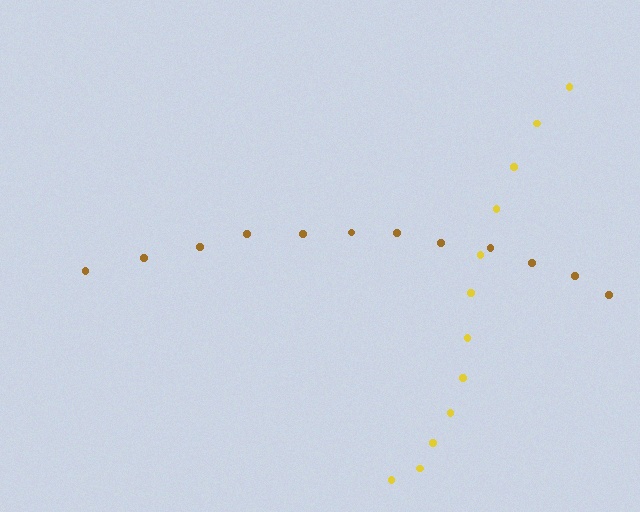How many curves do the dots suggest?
There are 2 distinct paths.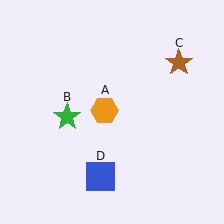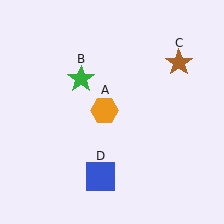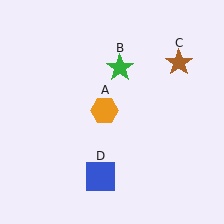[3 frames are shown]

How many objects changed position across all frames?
1 object changed position: green star (object B).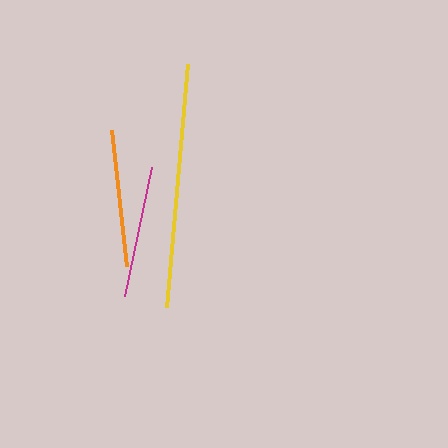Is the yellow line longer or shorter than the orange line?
The yellow line is longer than the orange line.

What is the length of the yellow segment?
The yellow segment is approximately 245 pixels long.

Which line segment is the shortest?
The magenta line is the shortest at approximately 132 pixels.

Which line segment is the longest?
The yellow line is the longest at approximately 245 pixels.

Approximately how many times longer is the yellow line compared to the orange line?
The yellow line is approximately 1.8 times the length of the orange line.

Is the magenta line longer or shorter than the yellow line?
The yellow line is longer than the magenta line.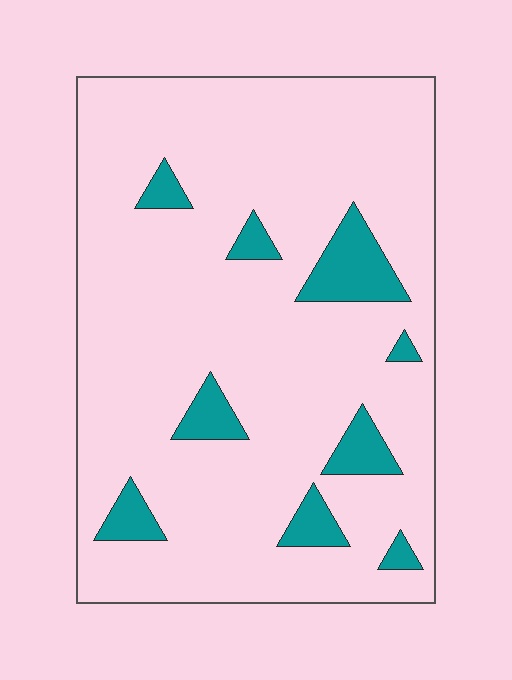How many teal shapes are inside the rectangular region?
9.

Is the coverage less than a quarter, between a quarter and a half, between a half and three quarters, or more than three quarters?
Less than a quarter.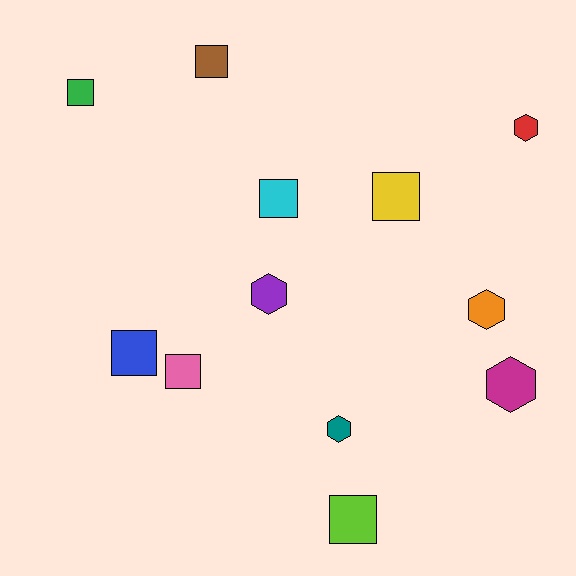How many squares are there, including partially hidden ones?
There are 7 squares.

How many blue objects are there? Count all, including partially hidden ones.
There is 1 blue object.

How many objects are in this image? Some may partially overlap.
There are 12 objects.